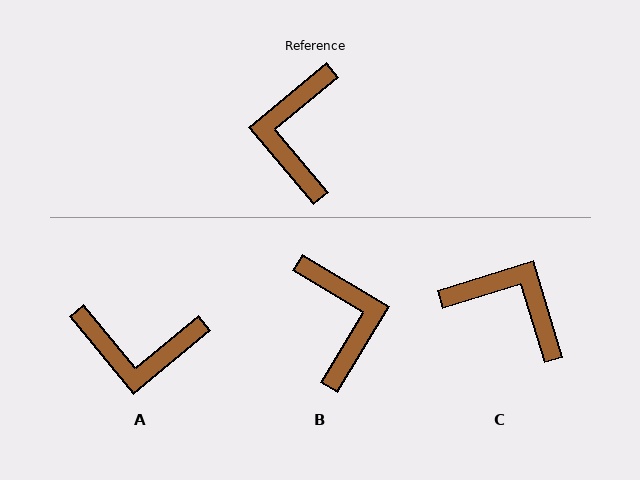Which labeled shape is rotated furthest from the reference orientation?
B, about 161 degrees away.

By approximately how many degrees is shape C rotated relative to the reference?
Approximately 113 degrees clockwise.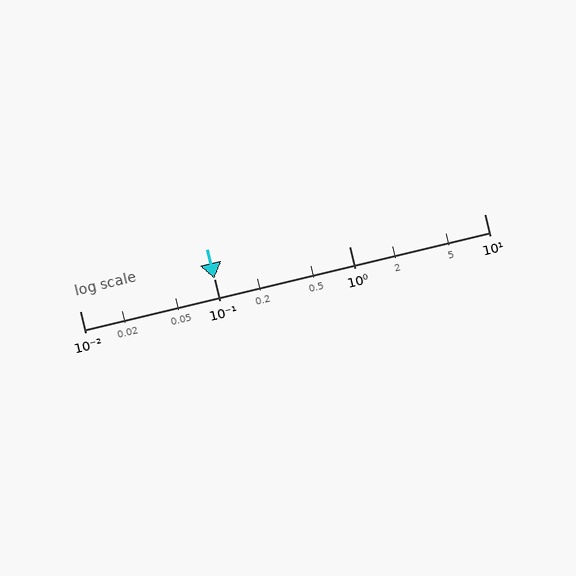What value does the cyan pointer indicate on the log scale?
The pointer indicates approximately 0.099.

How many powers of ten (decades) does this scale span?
The scale spans 3 decades, from 0.01 to 10.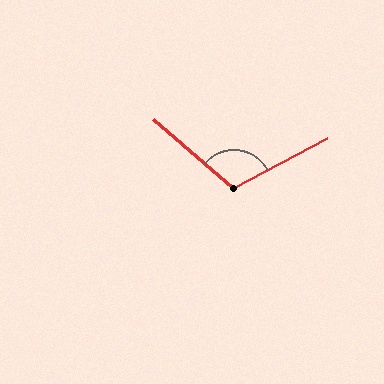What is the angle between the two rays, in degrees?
Approximately 112 degrees.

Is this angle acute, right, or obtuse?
It is obtuse.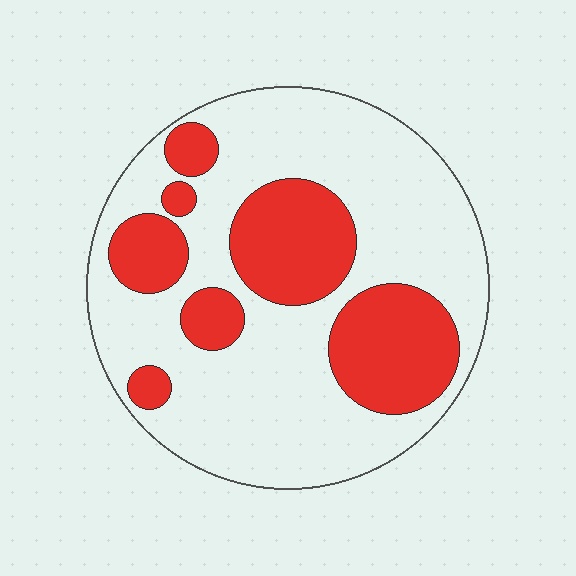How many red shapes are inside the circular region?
7.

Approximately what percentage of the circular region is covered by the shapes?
Approximately 30%.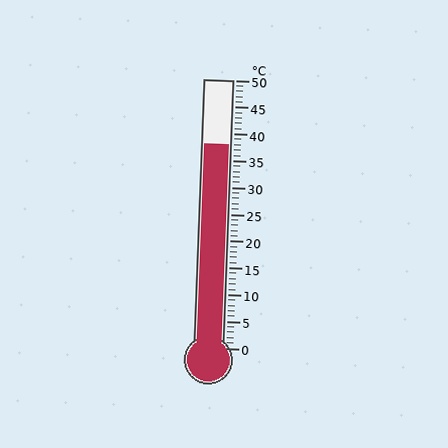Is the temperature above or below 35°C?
The temperature is above 35°C.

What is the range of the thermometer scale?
The thermometer scale ranges from 0°C to 50°C.